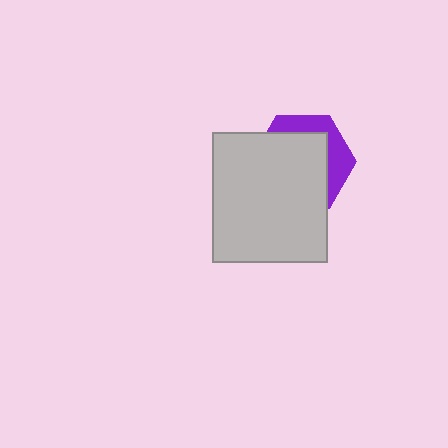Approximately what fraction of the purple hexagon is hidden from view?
Roughly 68% of the purple hexagon is hidden behind the light gray rectangle.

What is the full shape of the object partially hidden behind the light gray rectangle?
The partially hidden object is a purple hexagon.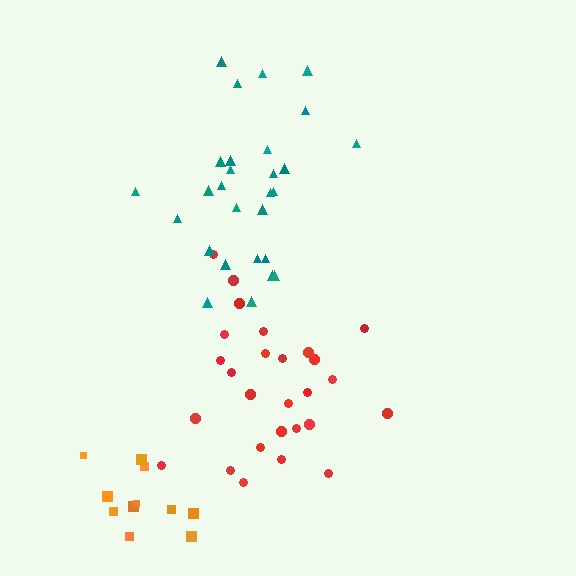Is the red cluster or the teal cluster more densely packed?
Teal.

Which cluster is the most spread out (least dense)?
Orange.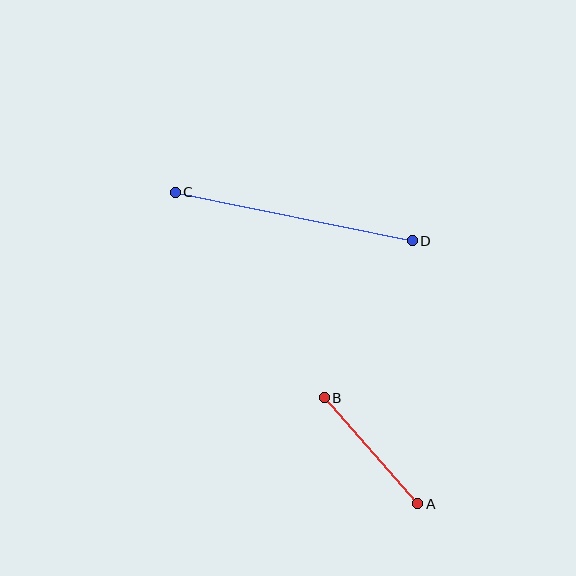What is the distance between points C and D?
The distance is approximately 242 pixels.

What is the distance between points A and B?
The distance is approximately 141 pixels.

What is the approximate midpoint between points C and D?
The midpoint is at approximately (294, 216) pixels.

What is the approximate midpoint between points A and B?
The midpoint is at approximately (371, 451) pixels.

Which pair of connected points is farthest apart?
Points C and D are farthest apart.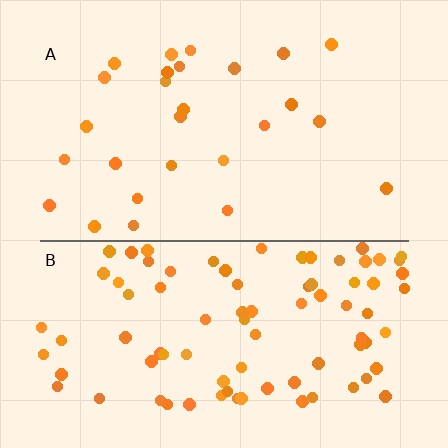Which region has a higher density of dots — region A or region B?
B (the bottom).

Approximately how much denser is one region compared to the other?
Approximately 3.2× — region B over region A.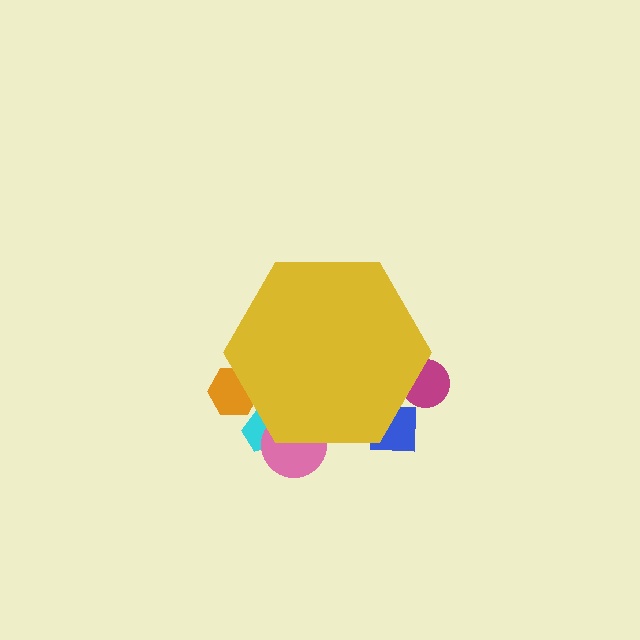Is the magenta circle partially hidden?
Yes, the magenta circle is partially hidden behind the yellow hexagon.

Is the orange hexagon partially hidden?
Yes, the orange hexagon is partially hidden behind the yellow hexagon.